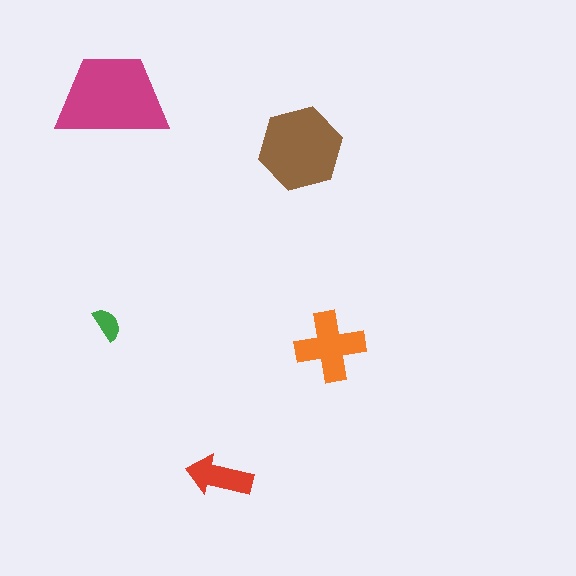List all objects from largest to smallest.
The magenta trapezoid, the brown hexagon, the orange cross, the red arrow, the green semicircle.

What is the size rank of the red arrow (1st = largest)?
4th.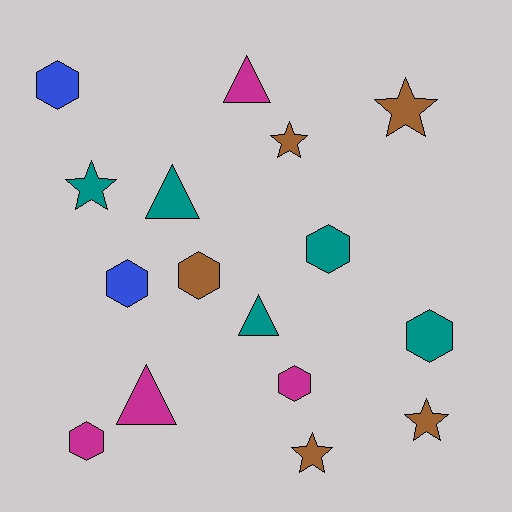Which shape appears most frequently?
Hexagon, with 7 objects.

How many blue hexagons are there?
There are 2 blue hexagons.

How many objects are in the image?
There are 16 objects.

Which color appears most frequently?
Teal, with 5 objects.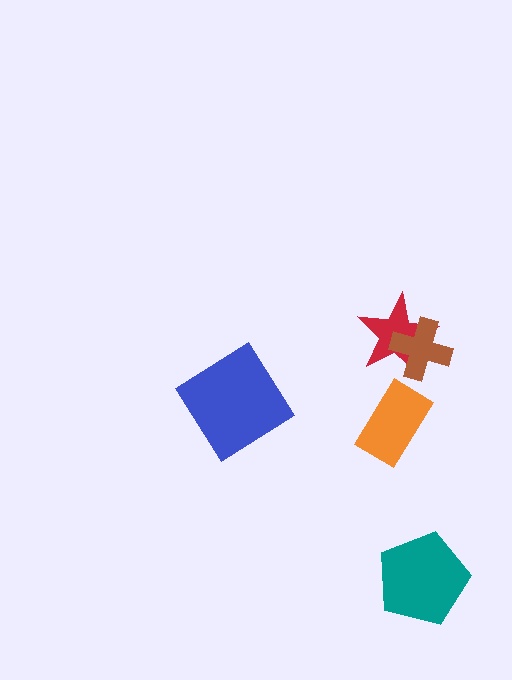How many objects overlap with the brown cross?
1 object overlaps with the brown cross.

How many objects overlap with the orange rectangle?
0 objects overlap with the orange rectangle.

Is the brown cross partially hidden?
No, no other shape covers it.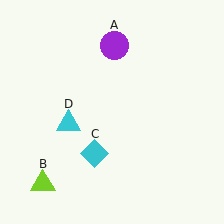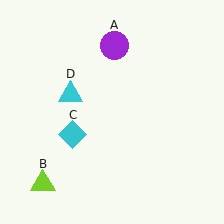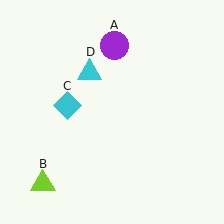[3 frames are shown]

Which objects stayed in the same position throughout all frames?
Purple circle (object A) and lime triangle (object B) remained stationary.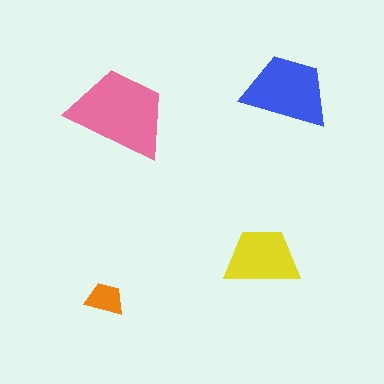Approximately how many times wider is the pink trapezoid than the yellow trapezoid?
About 1.5 times wider.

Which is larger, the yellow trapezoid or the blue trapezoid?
The blue one.